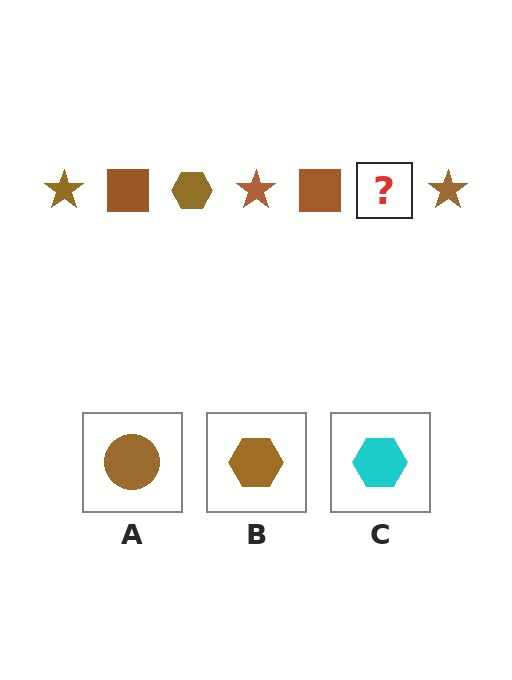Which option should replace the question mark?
Option B.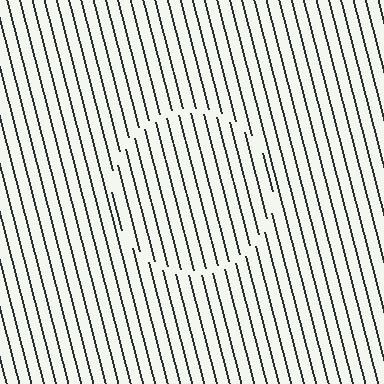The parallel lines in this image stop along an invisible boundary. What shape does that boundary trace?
An illusory circle. The interior of the shape contains the same grating, shifted by half a period — the contour is defined by the phase discontinuity where line-ends from the inner and outer gratings abut.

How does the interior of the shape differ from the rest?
The interior of the shape contains the same grating, shifted by half a period — the contour is defined by the phase discontinuity where line-ends from the inner and outer gratings abut.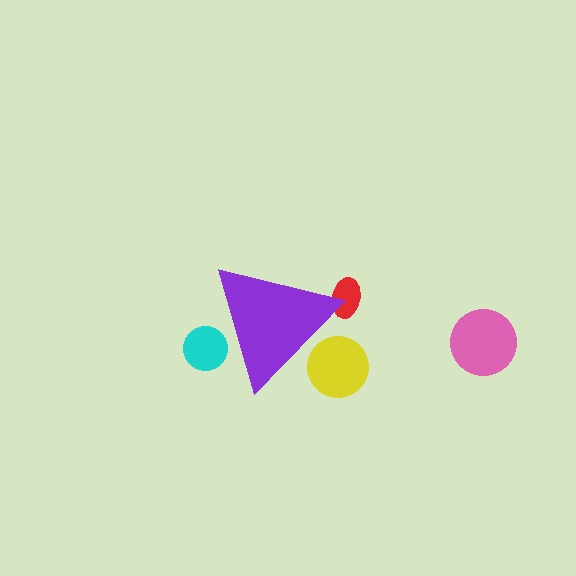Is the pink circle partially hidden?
No, the pink circle is fully visible.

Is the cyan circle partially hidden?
Yes, the cyan circle is partially hidden behind the purple triangle.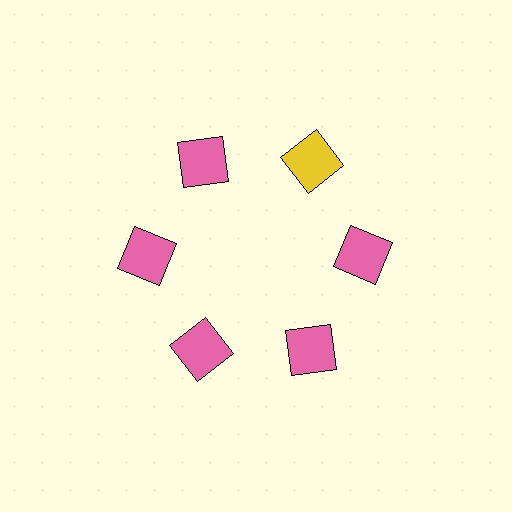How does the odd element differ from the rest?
It has a different color: yellow instead of pink.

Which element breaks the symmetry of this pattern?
The yellow square at roughly the 1 o'clock position breaks the symmetry. All other shapes are pink squares.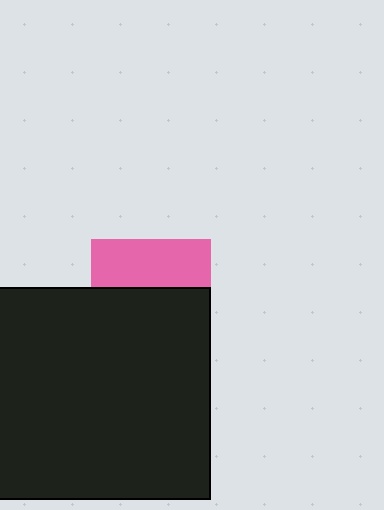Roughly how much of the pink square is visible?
A small part of it is visible (roughly 40%).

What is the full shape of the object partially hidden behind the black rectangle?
The partially hidden object is a pink square.